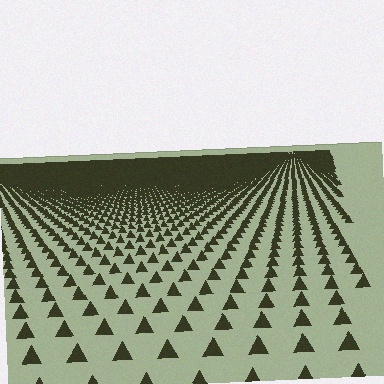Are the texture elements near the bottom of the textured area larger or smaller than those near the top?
Larger. Near the bottom, elements are closer to the viewer and appear at a bigger on-screen size.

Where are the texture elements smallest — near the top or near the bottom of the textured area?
Near the top.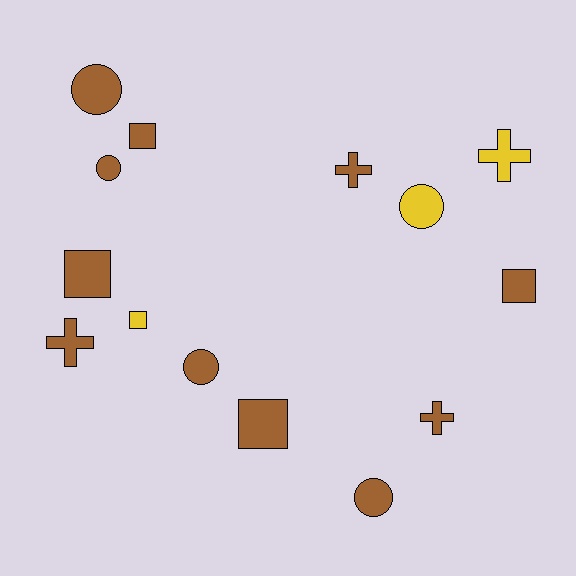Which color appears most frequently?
Brown, with 11 objects.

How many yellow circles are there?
There is 1 yellow circle.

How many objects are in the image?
There are 14 objects.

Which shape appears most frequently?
Square, with 5 objects.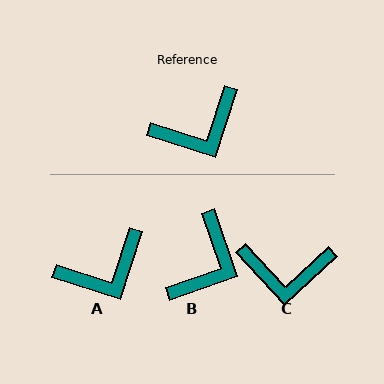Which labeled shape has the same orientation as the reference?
A.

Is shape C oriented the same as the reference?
No, it is off by about 29 degrees.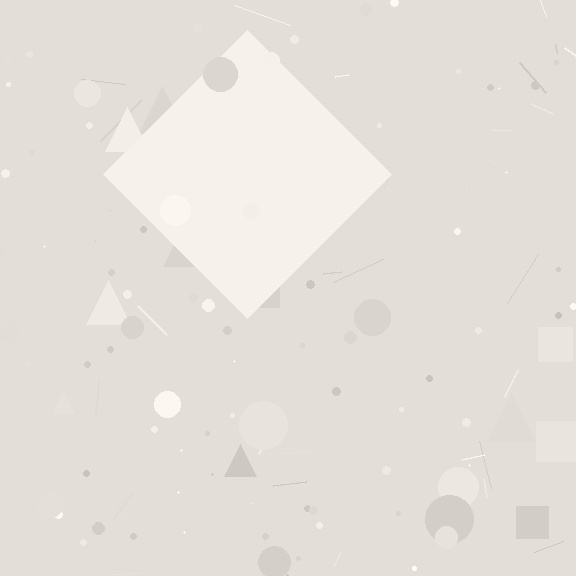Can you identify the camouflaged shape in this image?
The camouflaged shape is a diamond.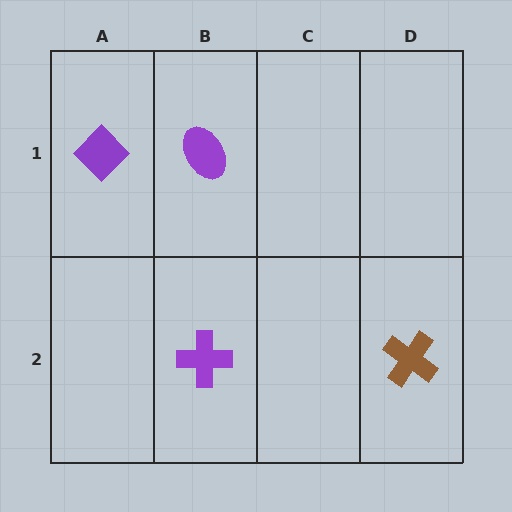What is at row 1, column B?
A purple ellipse.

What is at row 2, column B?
A purple cross.